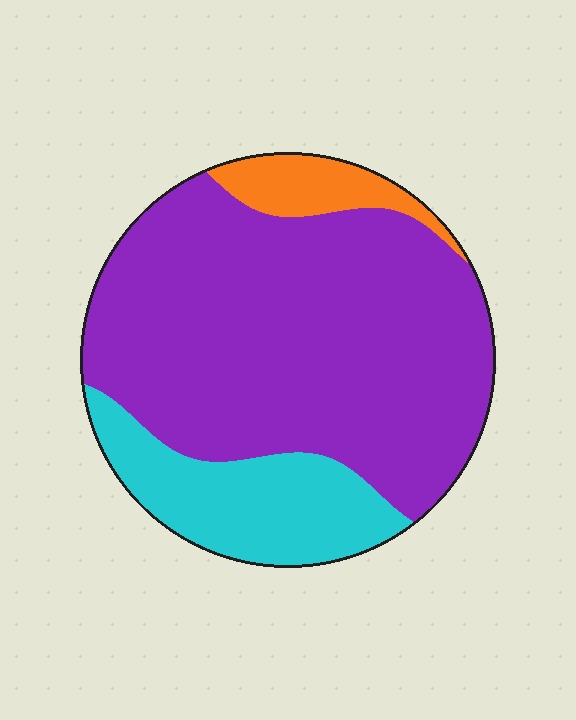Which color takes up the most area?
Purple, at roughly 70%.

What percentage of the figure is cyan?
Cyan takes up about one fifth (1/5) of the figure.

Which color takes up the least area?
Orange, at roughly 10%.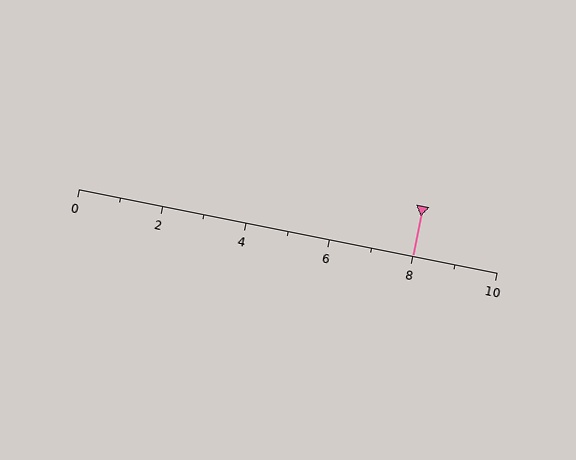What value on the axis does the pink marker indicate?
The marker indicates approximately 8.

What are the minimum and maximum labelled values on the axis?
The axis runs from 0 to 10.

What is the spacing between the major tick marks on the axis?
The major ticks are spaced 2 apart.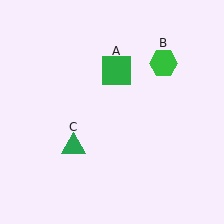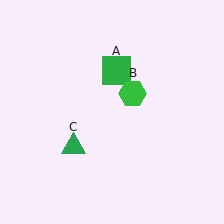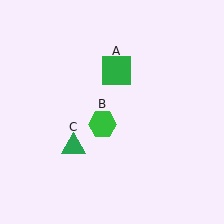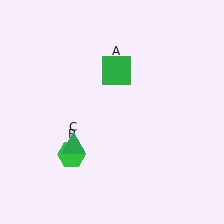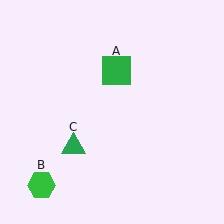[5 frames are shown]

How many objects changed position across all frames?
1 object changed position: green hexagon (object B).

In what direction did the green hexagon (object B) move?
The green hexagon (object B) moved down and to the left.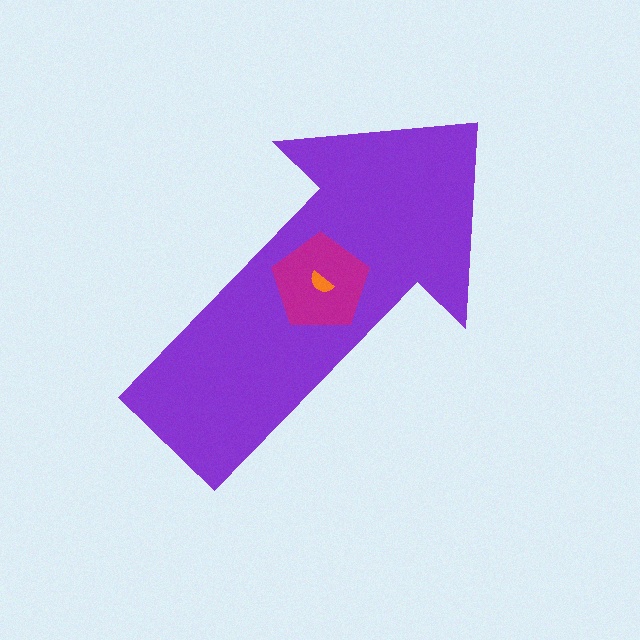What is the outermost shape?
The purple arrow.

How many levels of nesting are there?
3.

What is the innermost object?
The orange semicircle.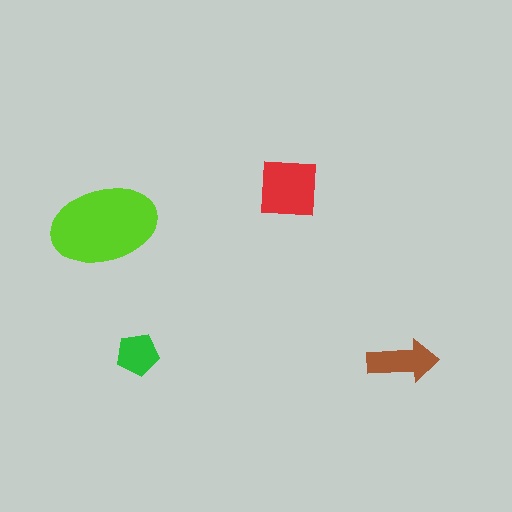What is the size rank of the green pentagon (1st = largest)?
4th.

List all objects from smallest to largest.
The green pentagon, the brown arrow, the red square, the lime ellipse.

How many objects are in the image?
There are 4 objects in the image.